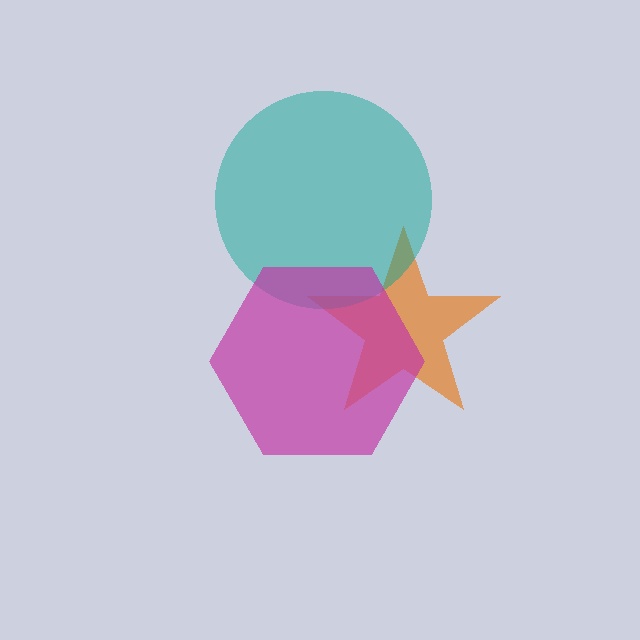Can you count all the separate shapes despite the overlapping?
Yes, there are 3 separate shapes.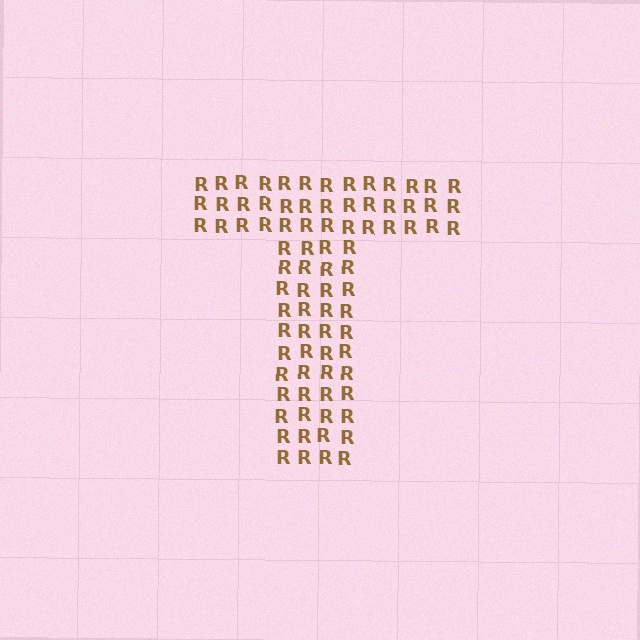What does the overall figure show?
The overall figure shows the letter T.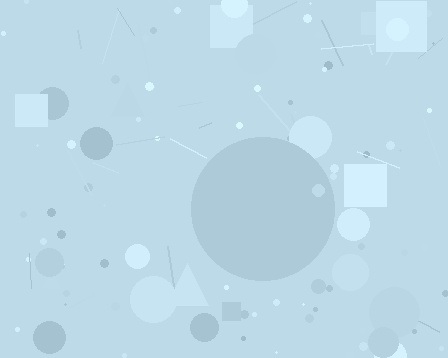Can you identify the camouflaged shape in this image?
The camouflaged shape is a circle.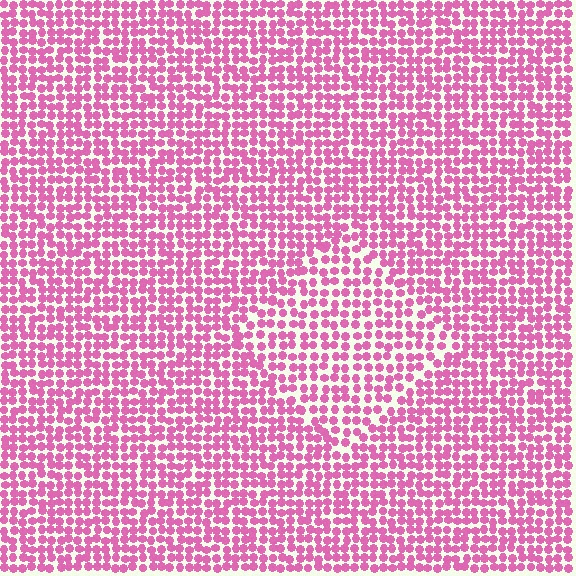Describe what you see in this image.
The image contains small pink elements arranged at two different densities. A diamond-shaped region is visible where the elements are less densely packed than the surrounding area.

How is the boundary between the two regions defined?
The boundary is defined by a change in element density (approximately 1.3x ratio). All elements are the same color, size, and shape.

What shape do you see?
I see a diamond.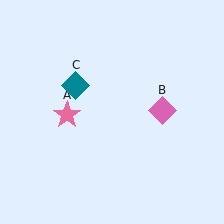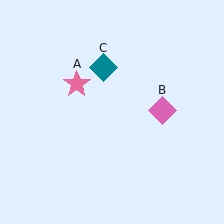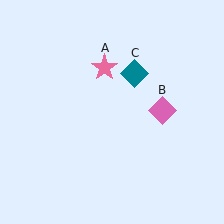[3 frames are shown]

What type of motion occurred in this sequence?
The pink star (object A), teal diamond (object C) rotated clockwise around the center of the scene.